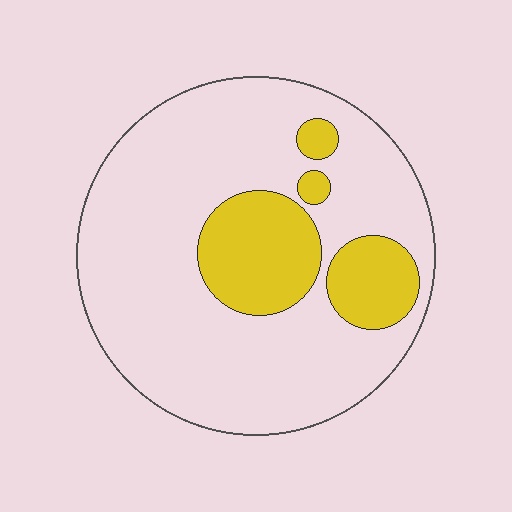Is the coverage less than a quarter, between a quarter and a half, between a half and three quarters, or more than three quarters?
Less than a quarter.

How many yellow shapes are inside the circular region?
4.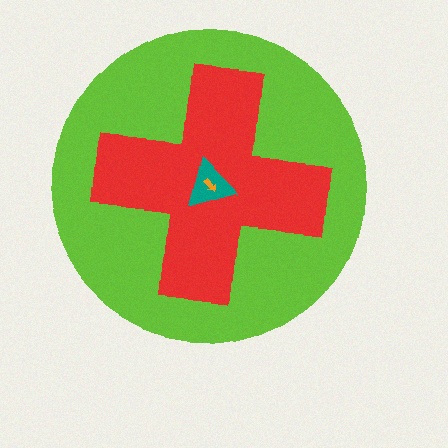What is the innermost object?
The orange arrow.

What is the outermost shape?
The lime circle.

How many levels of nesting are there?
4.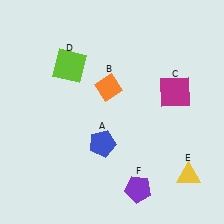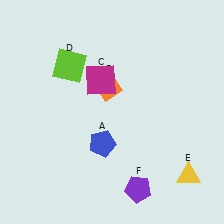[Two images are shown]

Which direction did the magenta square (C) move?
The magenta square (C) moved left.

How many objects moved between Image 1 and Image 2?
1 object moved between the two images.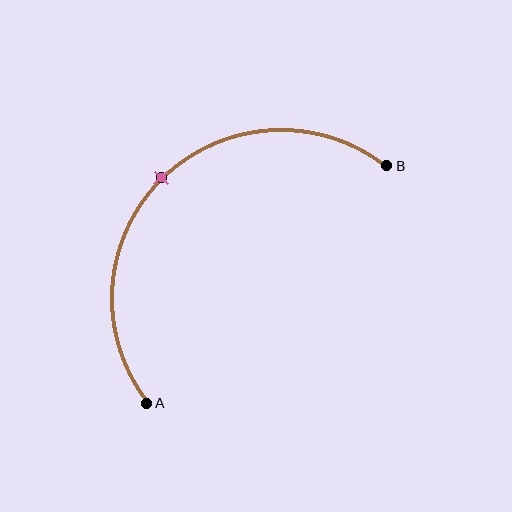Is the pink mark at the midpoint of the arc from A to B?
Yes. The pink mark lies on the arc at equal arc-length from both A and B — it is the arc midpoint.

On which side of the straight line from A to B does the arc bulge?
The arc bulges above and to the left of the straight line connecting A and B.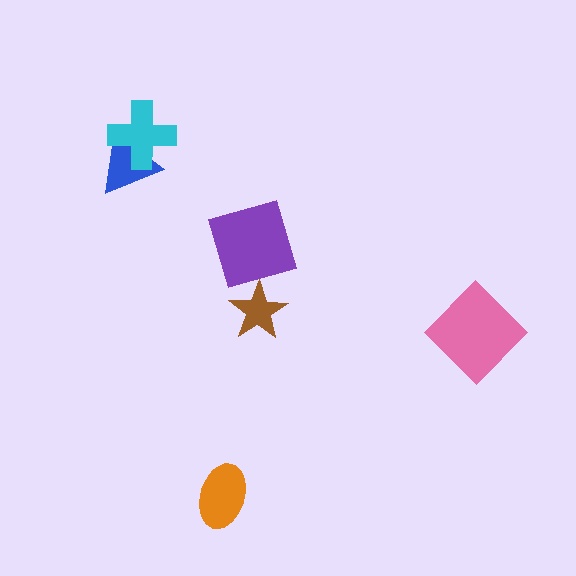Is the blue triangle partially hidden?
Yes, it is partially covered by another shape.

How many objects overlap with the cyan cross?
1 object overlaps with the cyan cross.